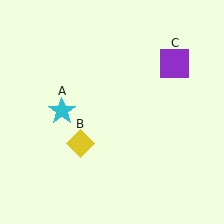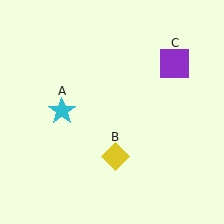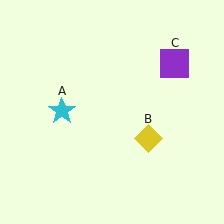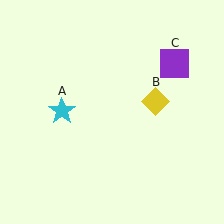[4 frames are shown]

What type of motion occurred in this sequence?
The yellow diamond (object B) rotated counterclockwise around the center of the scene.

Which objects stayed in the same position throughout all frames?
Cyan star (object A) and purple square (object C) remained stationary.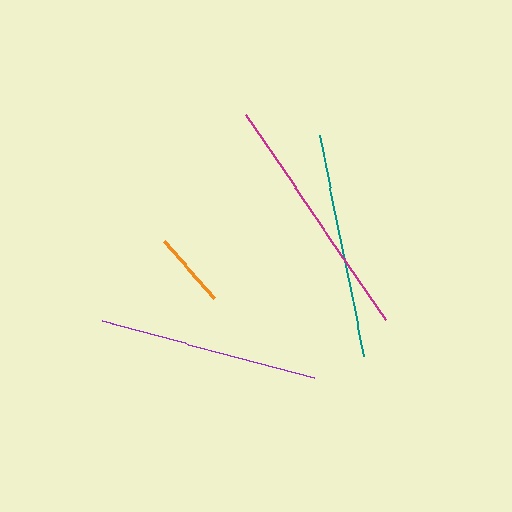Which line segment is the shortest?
The orange line is the shortest at approximately 75 pixels.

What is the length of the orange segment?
The orange segment is approximately 75 pixels long.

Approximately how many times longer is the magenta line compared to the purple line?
The magenta line is approximately 1.1 times the length of the purple line.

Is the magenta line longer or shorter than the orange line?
The magenta line is longer than the orange line.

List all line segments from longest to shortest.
From longest to shortest: magenta, teal, purple, orange.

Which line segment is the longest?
The magenta line is the longest at approximately 248 pixels.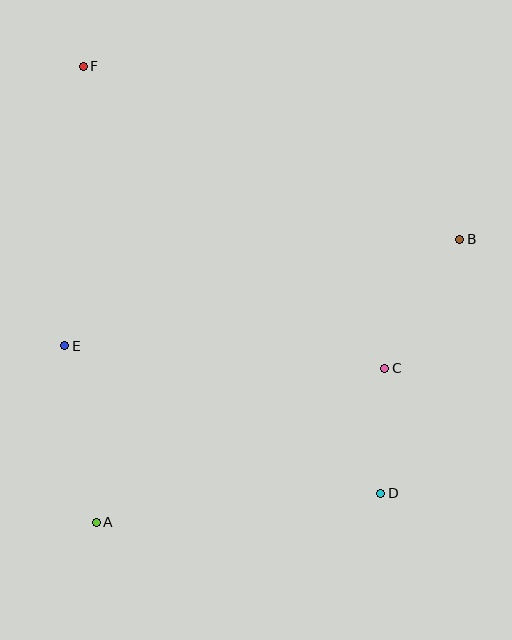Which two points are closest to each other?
Points C and D are closest to each other.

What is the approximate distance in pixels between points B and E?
The distance between B and E is approximately 409 pixels.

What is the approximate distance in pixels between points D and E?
The distance between D and E is approximately 349 pixels.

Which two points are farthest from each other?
Points D and F are farthest from each other.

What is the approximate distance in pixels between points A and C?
The distance between A and C is approximately 327 pixels.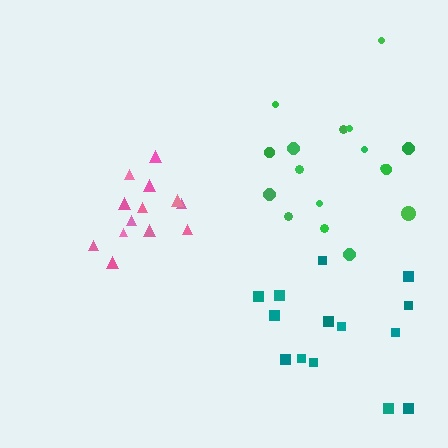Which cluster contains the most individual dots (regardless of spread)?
Green (17).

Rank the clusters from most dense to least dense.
pink, green, teal.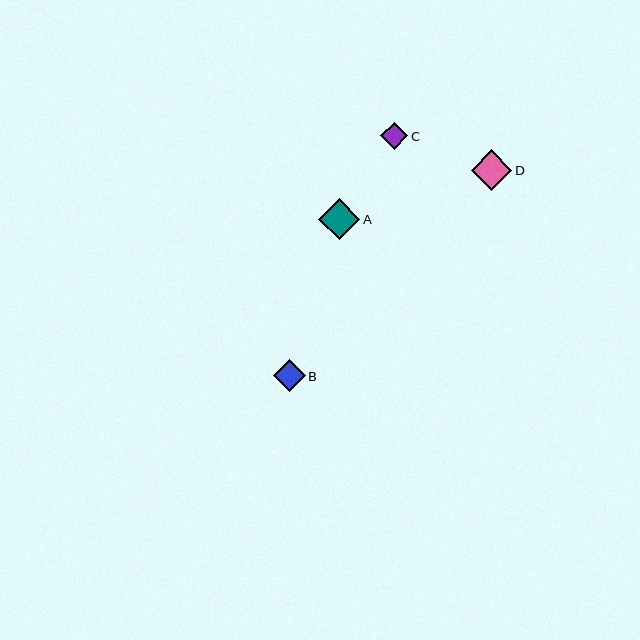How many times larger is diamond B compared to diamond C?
Diamond B is approximately 1.2 times the size of diamond C.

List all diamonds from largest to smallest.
From largest to smallest: A, D, B, C.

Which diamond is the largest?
Diamond A is the largest with a size of approximately 41 pixels.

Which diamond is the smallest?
Diamond C is the smallest with a size of approximately 27 pixels.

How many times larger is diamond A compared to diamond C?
Diamond A is approximately 1.5 times the size of diamond C.